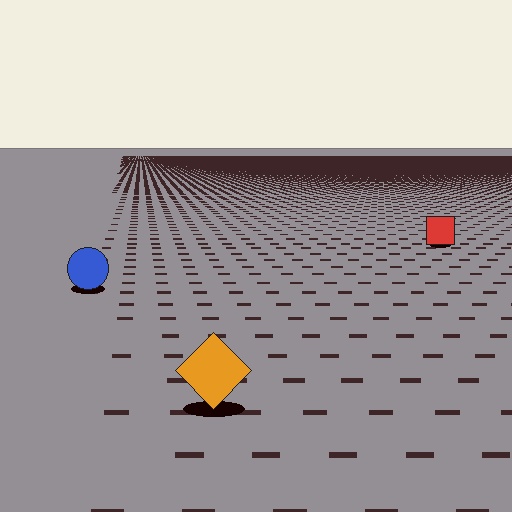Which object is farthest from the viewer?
The red square is farthest from the viewer. It appears smaller and the ground texture around it is denser.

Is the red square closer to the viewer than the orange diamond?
No. The orange diamond is closer — you can tell from the texture gradient: the ground texture is coarser near it.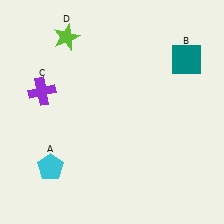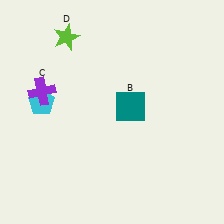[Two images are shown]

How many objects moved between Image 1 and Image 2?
2 objects moved between the two images.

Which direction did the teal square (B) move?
The teal square (B) moved left.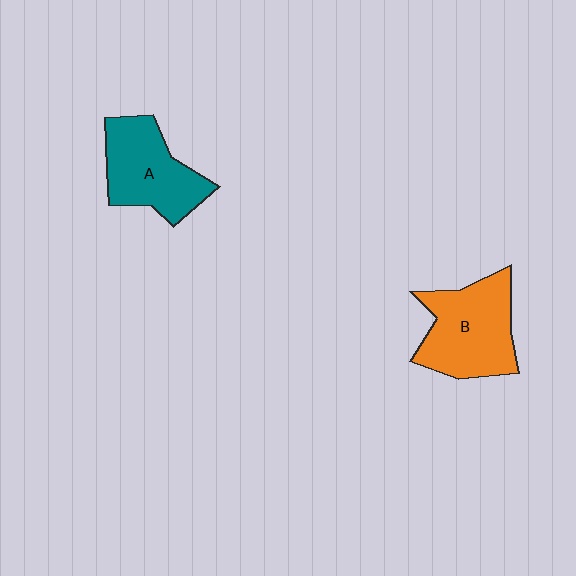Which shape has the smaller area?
Shape A (teal).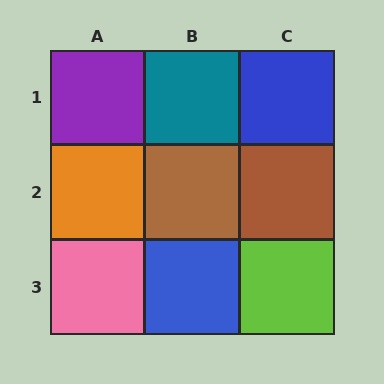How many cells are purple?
1 cell is purple.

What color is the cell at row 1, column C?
Blue.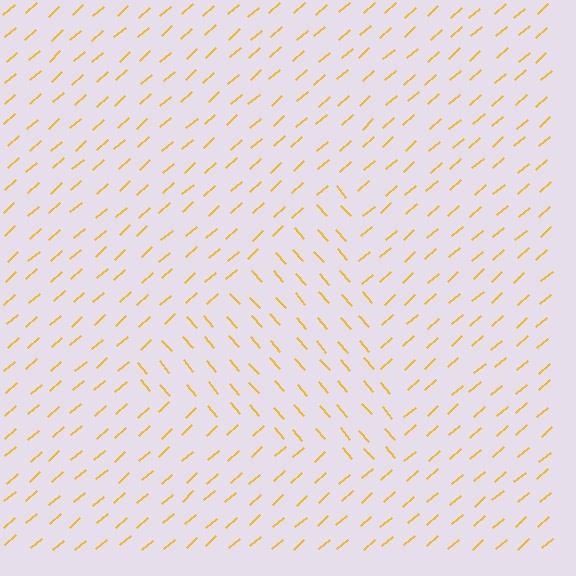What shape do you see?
I see a triangle.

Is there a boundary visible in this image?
Yes, there is a texture boundary formed by a change in line orientation.